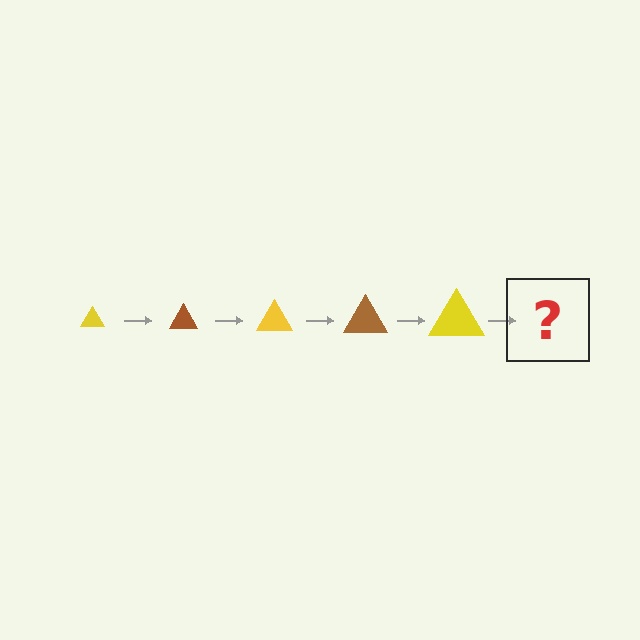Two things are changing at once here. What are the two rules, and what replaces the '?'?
The two rules are that the triangle grows larger each step and the color cycles through yellow and brown. The '?' should be a brown triangle, larger than the previous one.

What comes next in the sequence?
The next element should be a brown triangle, larger than the previous one.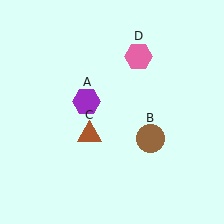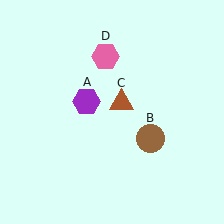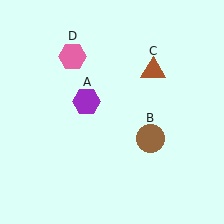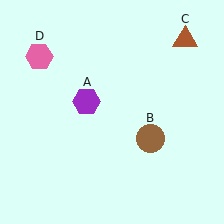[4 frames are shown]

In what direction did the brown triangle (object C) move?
The brown triangle (object C) moved up and to the right.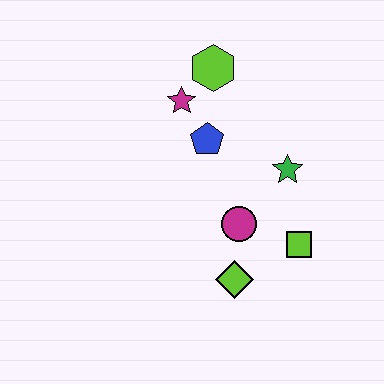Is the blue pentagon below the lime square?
No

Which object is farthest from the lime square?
The lime hexagon is farthest from the lime square.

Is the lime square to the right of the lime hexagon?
Yes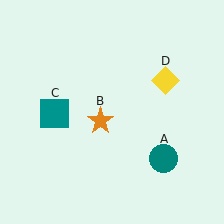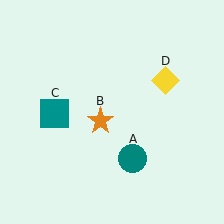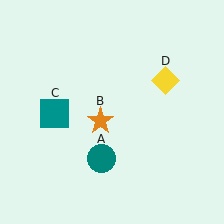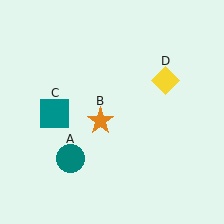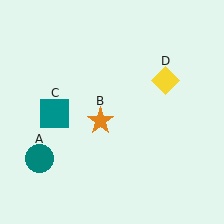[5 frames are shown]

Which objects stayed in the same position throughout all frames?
Orange star (object B) and teal square (object C) and yellow diamond (object D) remained stationary.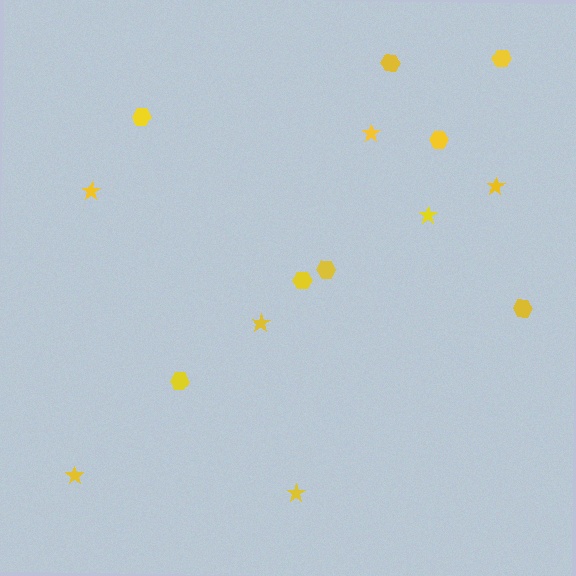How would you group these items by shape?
There are 2 groups: one group of hexagons (8) and one group of stars (7).